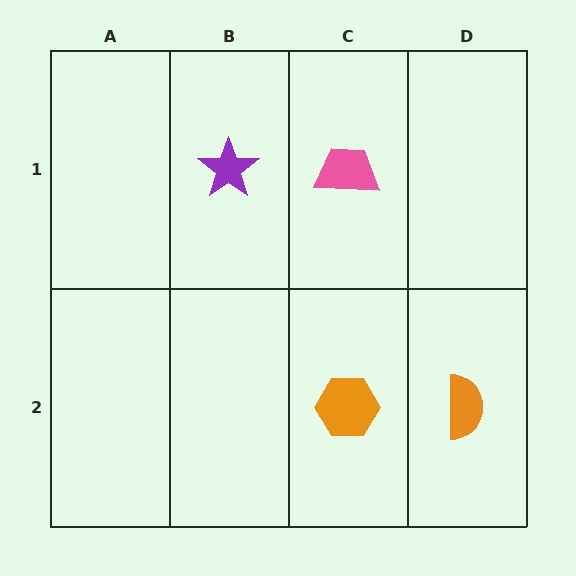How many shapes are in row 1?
2 shapes.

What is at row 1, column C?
A pink trapezoid.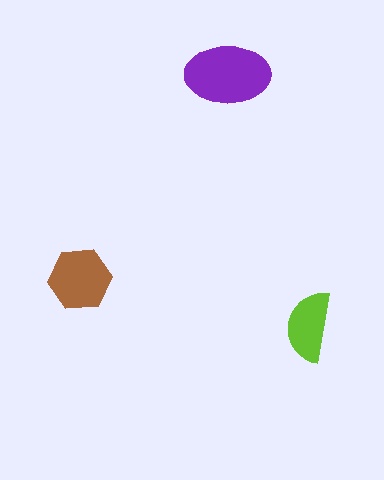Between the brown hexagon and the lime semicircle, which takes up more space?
The brown hexagon.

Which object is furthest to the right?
The lime semicircle is rightmost.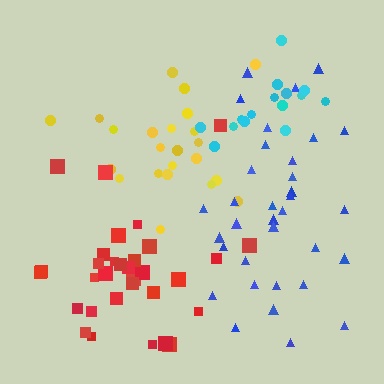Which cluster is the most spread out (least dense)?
Blue.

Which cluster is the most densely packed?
Cyan.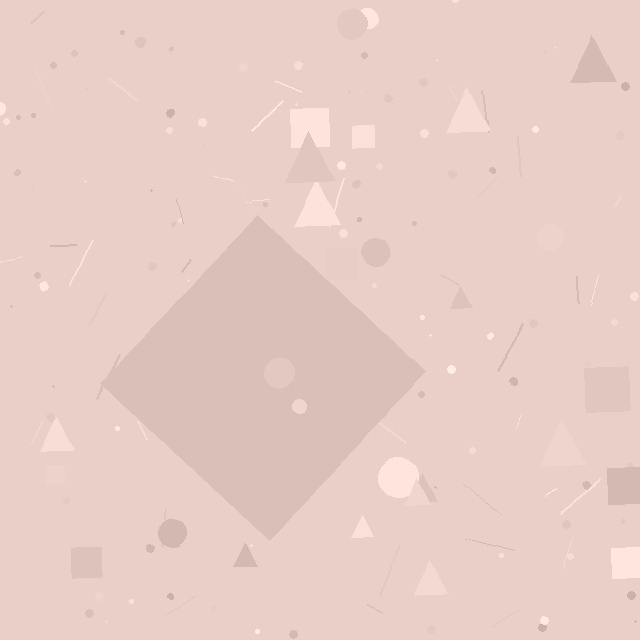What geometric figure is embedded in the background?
A diamond is embedded in the background.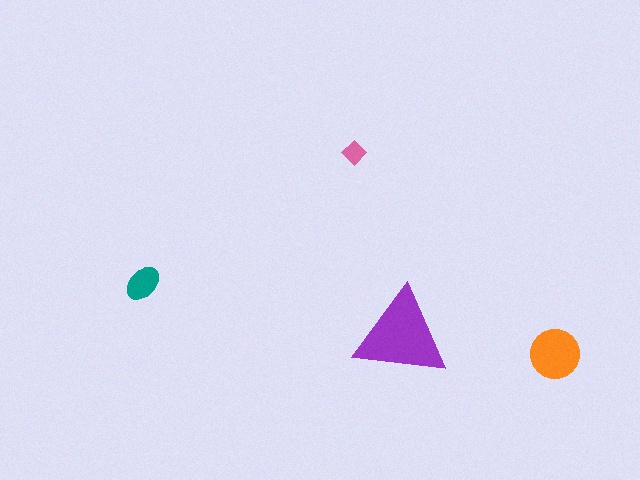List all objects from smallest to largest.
The pink diamond, the teal ellipse, the orange circle, the purple triangle.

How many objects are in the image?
There are 4 objects in the image.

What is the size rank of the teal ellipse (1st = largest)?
3rd.